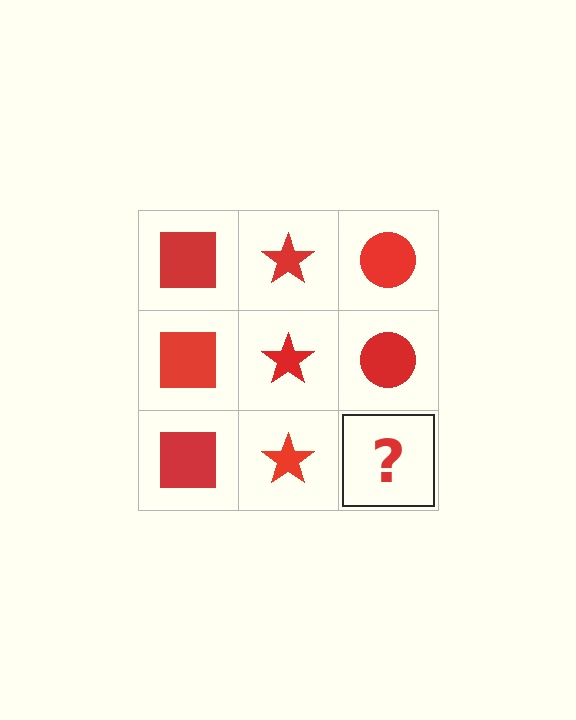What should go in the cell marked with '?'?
The missing cell should contain a red circle.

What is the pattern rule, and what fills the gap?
The rule is that each column has a consistent shape. The gap should be filled with a red circle.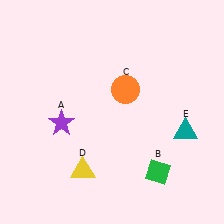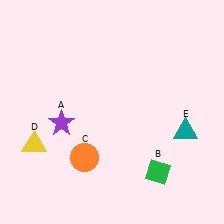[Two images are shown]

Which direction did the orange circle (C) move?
The orange circle (C) moved down.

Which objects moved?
The objects that moved are: the orange circle (C), the yellow triangle (D).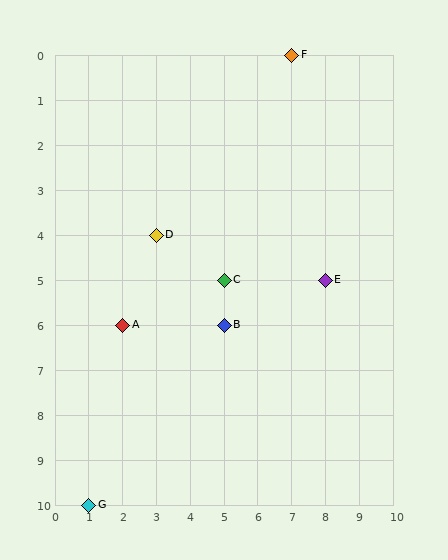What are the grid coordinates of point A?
Point A is at grid coordinates (2, 6).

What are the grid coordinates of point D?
Point D is at grid coordinates (3, 4).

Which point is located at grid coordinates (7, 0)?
Point F is at (7, 0).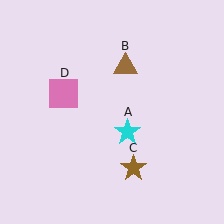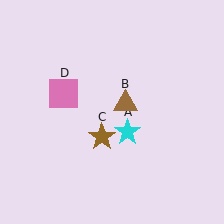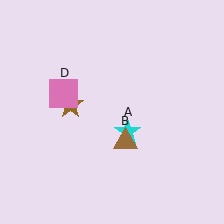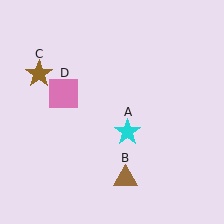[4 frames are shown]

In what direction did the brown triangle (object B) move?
The brown triangle (object B) moved down.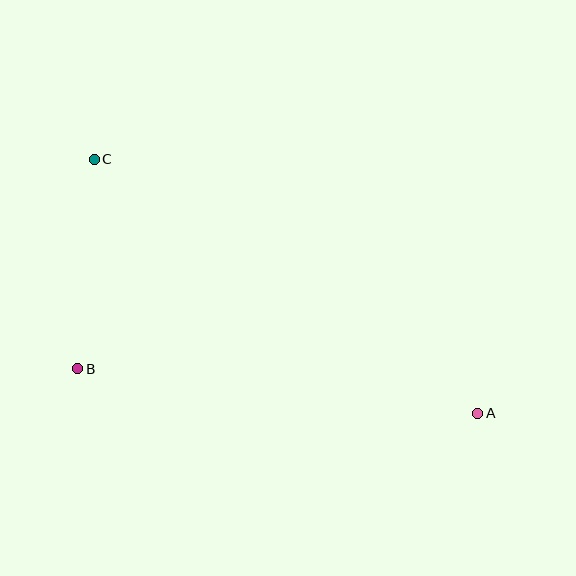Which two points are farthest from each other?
Points A and C are farthest from each other.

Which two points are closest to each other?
Points B and C are closest to each other.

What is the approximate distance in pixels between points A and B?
The distance between A and B is approximately 402 pixels.